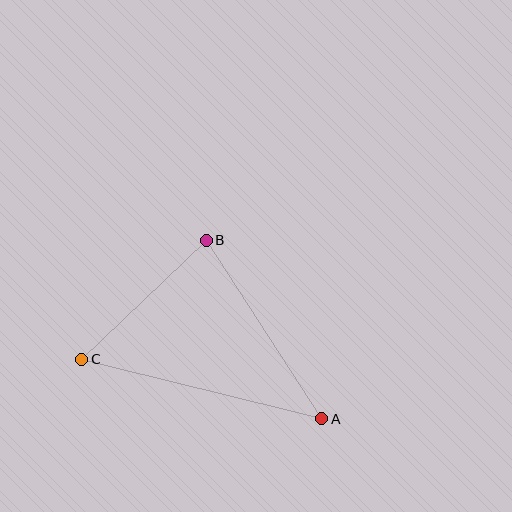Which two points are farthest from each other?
Points A and C are farthest from each other.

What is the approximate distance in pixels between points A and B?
The distance between A and B is approximately 213 pixels.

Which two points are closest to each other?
Points B and C are closest to each other.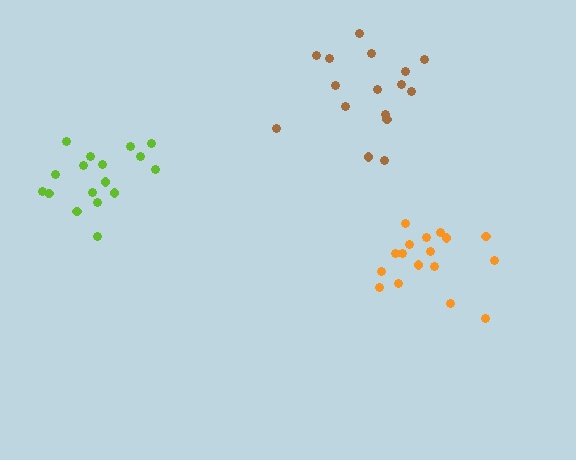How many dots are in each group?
Group 1: 17 dots, Group 2: 17 dots, Group 3: 16 dots (50 total).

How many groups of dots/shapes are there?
There are 3 groups.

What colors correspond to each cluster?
The clusters are colored: lime, orange, brown.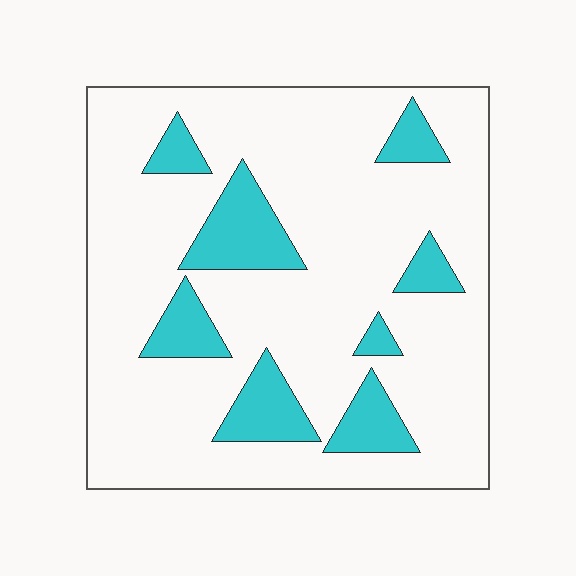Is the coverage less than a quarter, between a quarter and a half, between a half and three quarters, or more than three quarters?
Less than a quarter.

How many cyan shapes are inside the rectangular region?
8.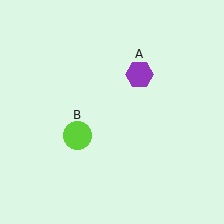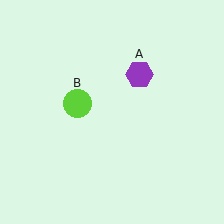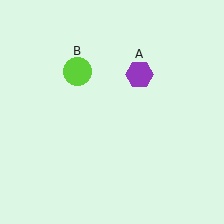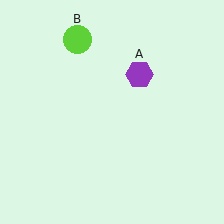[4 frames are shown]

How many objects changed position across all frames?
1 object changed position: lime circle (object B).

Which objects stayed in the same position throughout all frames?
Purple hexagon (object A) remained stationary.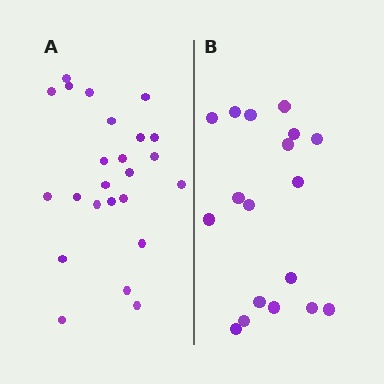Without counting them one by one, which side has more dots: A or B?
Region A (the left region) has more dots.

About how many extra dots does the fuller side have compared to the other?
Region A has about 6 more dots than region B.